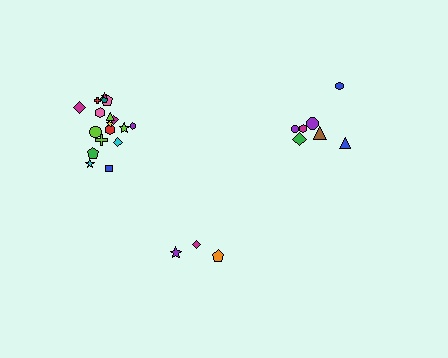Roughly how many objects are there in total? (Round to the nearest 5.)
Roughly 30 objects in total.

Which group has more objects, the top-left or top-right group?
The top-left group.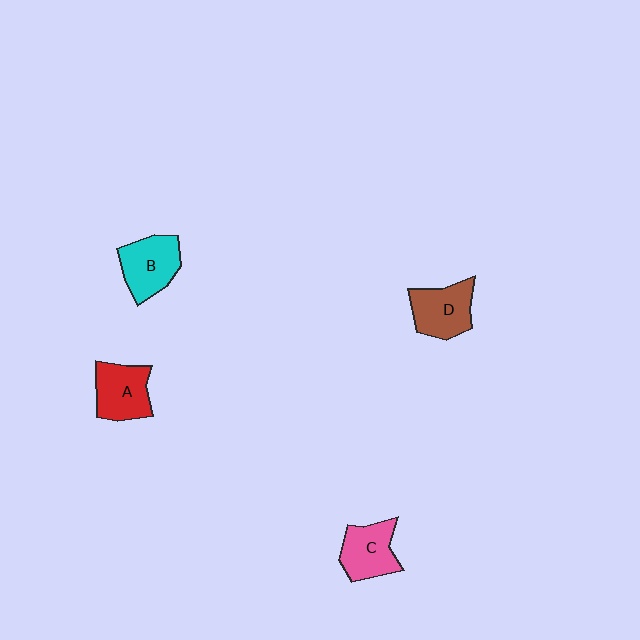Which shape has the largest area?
Shape B (cyan).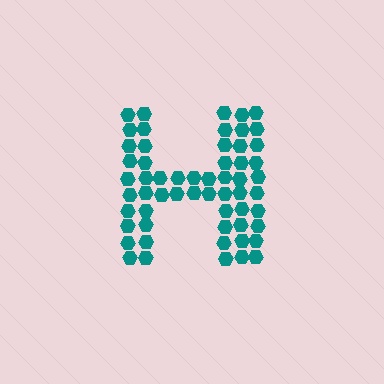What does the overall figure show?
The overall figure shows the letter H.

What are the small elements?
The small elements are hexagons.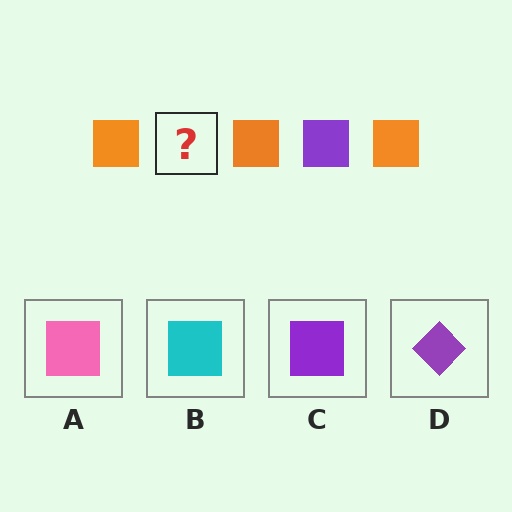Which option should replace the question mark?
Option C.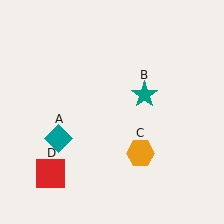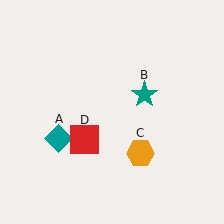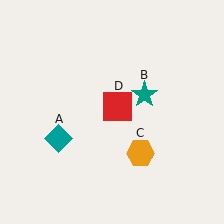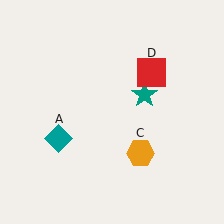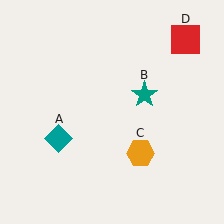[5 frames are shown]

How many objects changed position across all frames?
1 object changed position: red square (object D).